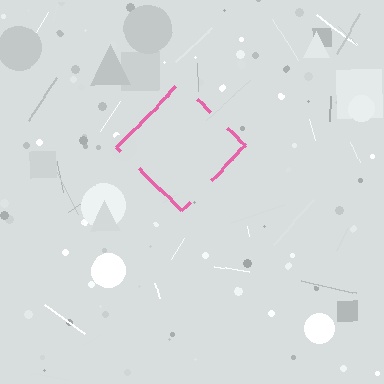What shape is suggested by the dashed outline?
The dashed outline suggests a diamond.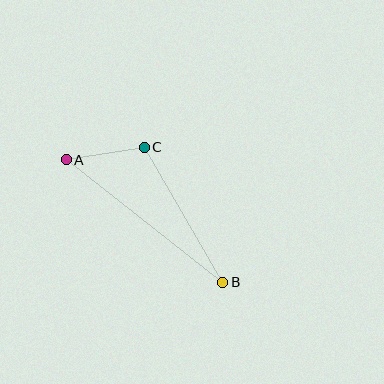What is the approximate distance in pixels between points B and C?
The distance between B and C is approximately 156 pixels.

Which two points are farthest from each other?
Points A and B are farthest from each other.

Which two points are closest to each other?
Points A and C are closest to each other.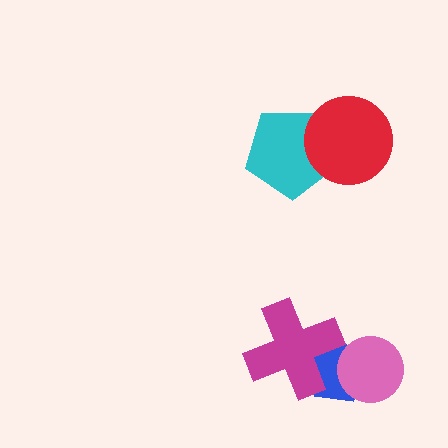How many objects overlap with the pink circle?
1 object overlaps with the pink circle.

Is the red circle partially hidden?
No, no other shape covers it.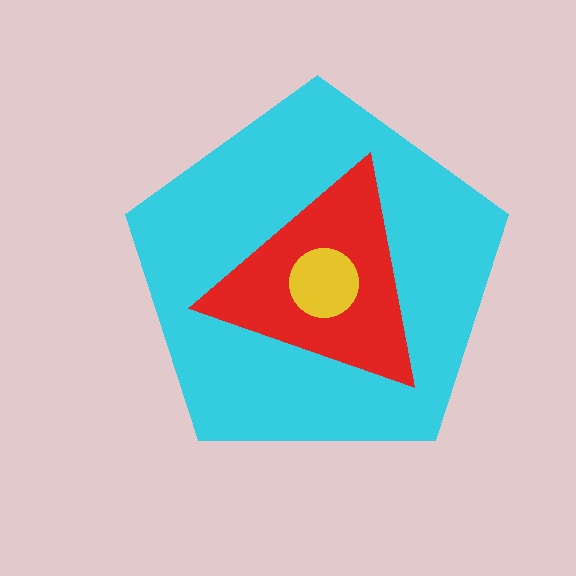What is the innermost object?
The yellow circle.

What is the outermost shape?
The cyan pentagon.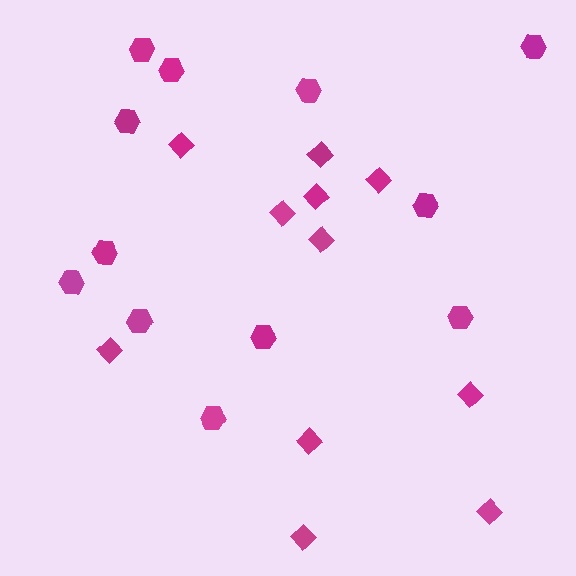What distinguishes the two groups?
There are 2 groups: one group of hexagons (12) and one group of diamonds (11).